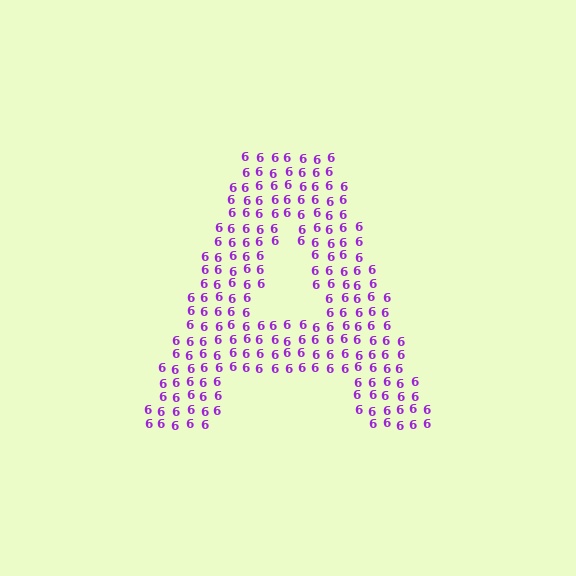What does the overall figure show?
The overall figure shows the letter A.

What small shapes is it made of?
It is made of small digit 6's.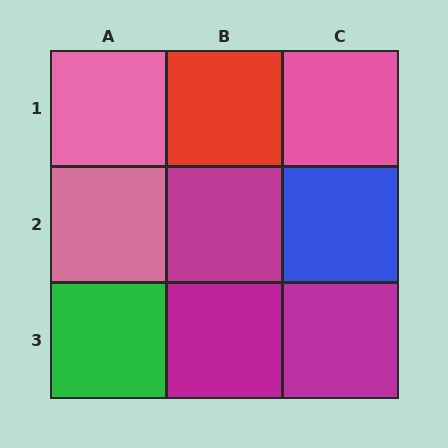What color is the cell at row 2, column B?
Magenta.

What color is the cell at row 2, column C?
Blue.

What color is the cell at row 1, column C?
Pink.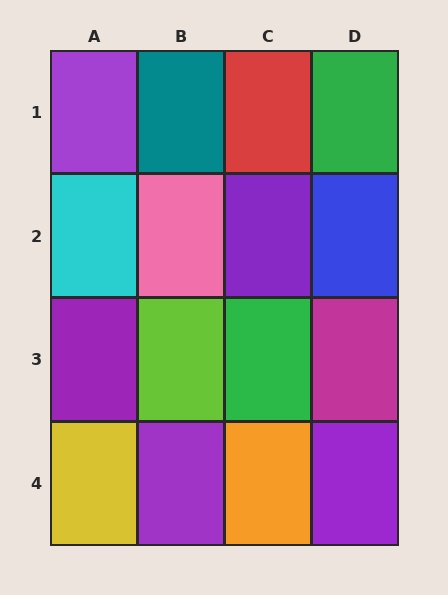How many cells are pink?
1 cell is pink.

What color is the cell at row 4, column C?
Orange.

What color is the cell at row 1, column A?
Purple.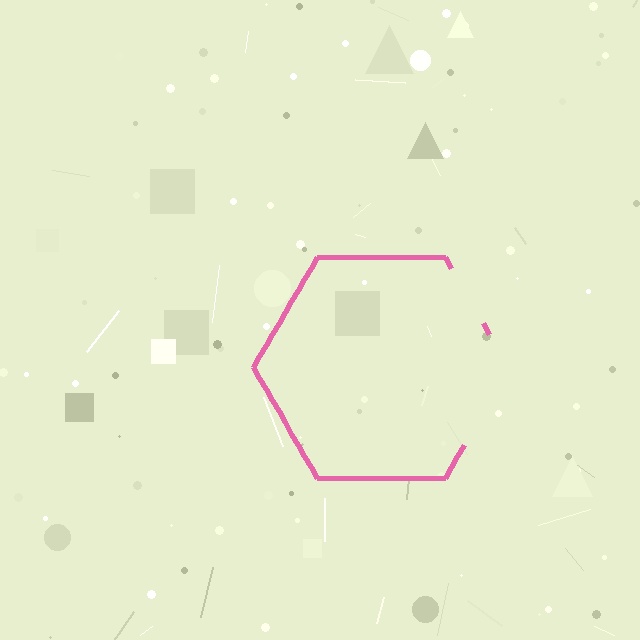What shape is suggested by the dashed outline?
The dashed outline suggests a hexagon.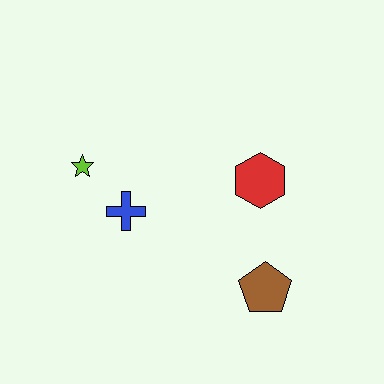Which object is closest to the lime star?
The blue cross is closest to the lime star.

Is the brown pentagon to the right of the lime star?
Yes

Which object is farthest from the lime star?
The brown pentagon is farthest from the lime star.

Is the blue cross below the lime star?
Yes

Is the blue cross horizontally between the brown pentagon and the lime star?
Yes